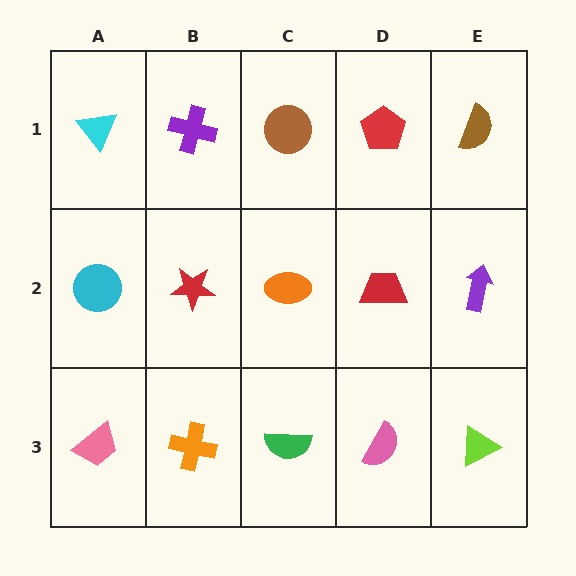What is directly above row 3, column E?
A purple arrow.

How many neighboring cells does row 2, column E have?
3.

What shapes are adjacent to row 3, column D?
A red trapezoid (row 2, column D), a green semicircle (row 3, column C), a lime triangle (row 3, column E).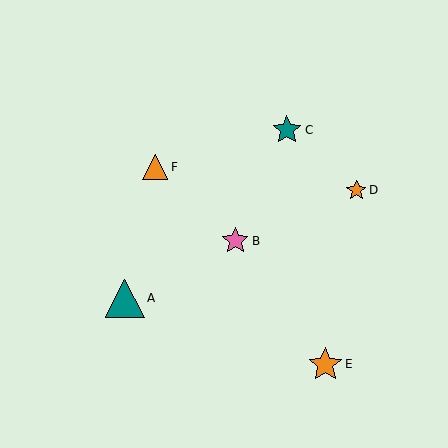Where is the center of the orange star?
The center of the orange star is at (325, 364).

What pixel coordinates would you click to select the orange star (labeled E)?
Click at (325, 364) to select the orange star E.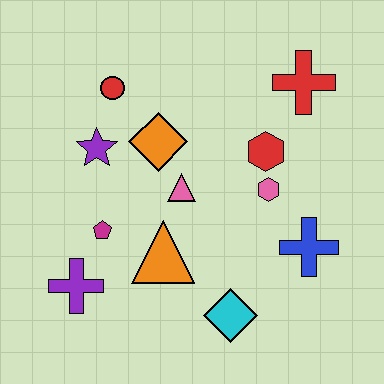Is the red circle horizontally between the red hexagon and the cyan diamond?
No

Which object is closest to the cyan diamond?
The orange triangle is closest to the cyan diamond.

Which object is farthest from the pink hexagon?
The purple cross is farthest from the pink hexagon.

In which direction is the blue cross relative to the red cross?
The blue cross is below the red cross.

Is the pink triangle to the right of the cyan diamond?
No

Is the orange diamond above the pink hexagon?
Yes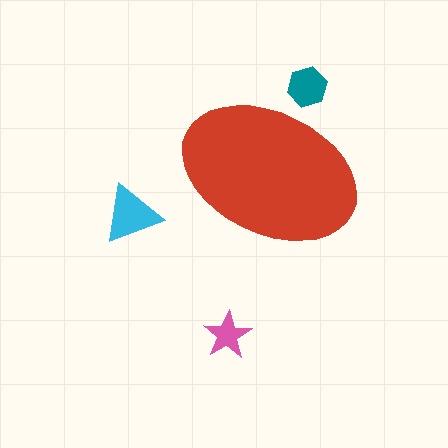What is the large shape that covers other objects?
A red ellipse.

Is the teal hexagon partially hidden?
Yes, the teal hexagon is partially hidden behind the red ellipse.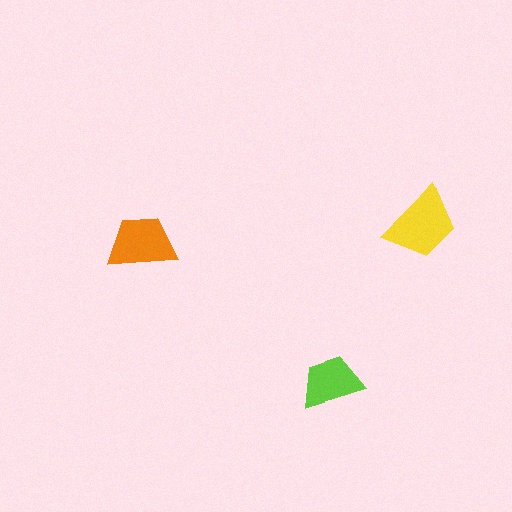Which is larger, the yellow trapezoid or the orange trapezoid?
The yellow one.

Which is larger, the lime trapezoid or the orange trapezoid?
The orange one.